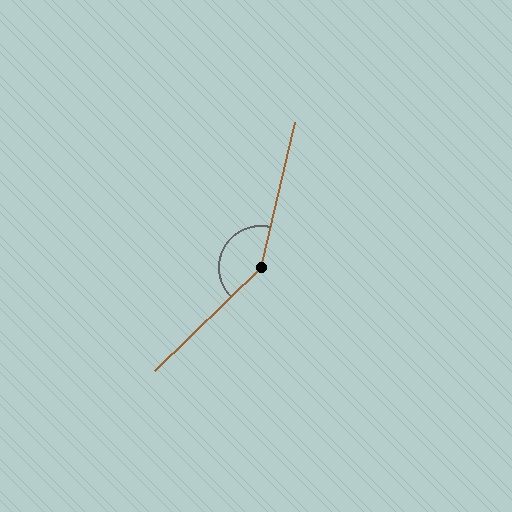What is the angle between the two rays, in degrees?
Approximately 148 degrees.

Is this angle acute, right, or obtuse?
It is obtuse.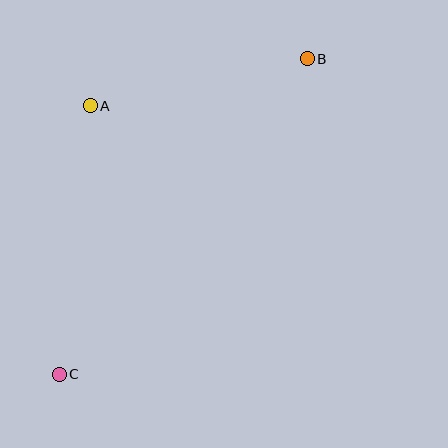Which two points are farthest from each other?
Points B and C are farthest from each other.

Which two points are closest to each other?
Points A and B are closest to each other.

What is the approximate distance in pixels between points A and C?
The distance between A and C is approximately 270 pixels.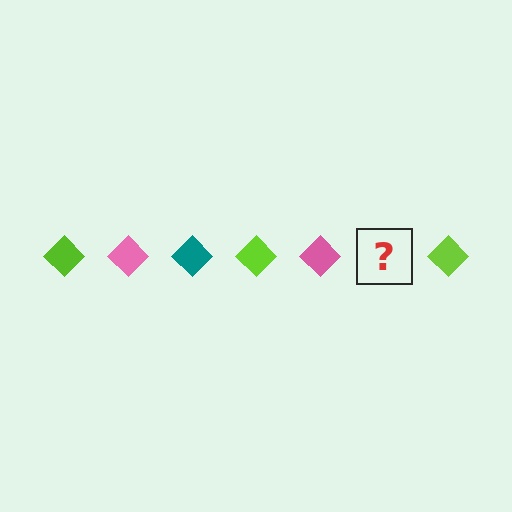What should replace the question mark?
The question mark should be replaced with a teal diamond.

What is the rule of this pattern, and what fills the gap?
The rule is that the pattern cycles through lime, pink, teal diamonds. The gap should be filled with a teal diamond.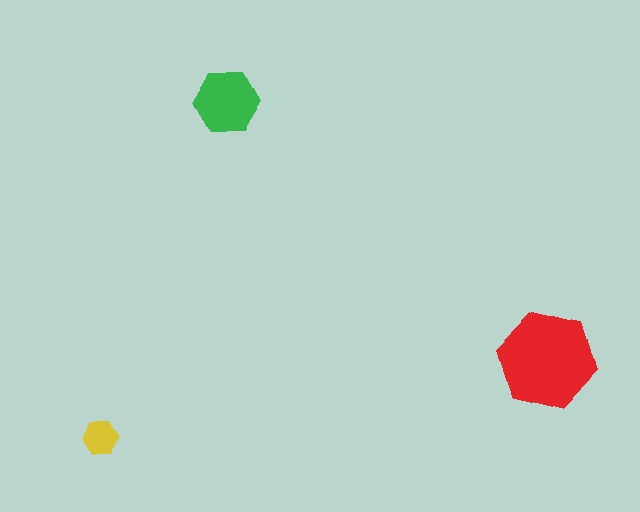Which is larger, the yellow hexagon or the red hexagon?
The red one.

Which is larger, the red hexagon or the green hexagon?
The red one.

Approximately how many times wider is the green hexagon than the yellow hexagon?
About 2 times wider.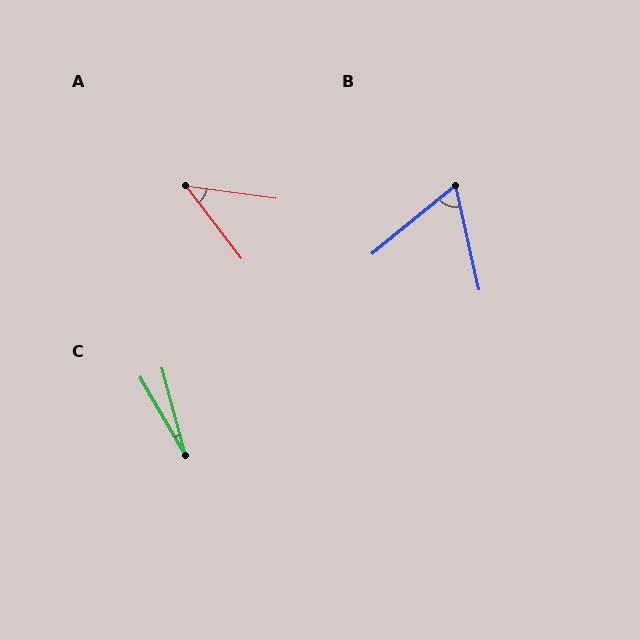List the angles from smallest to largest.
C (15°), A (45°), B (63°).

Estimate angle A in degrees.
Approximately 45 degrees.